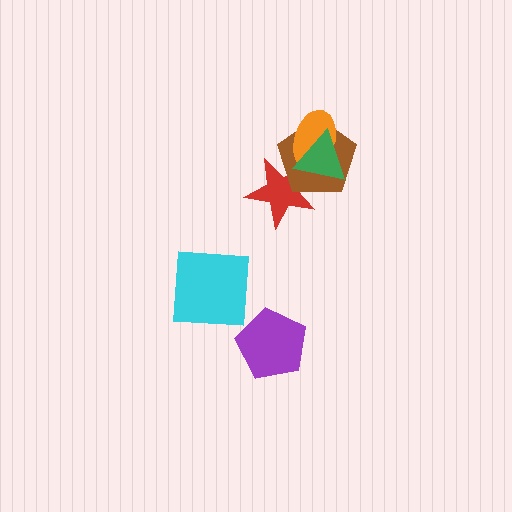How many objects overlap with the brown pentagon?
3 objects overlap with the brown pentagon.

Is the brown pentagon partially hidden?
Yes, it is partially covered by another shape.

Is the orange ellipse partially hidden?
Yes, it is partially covered by another shape.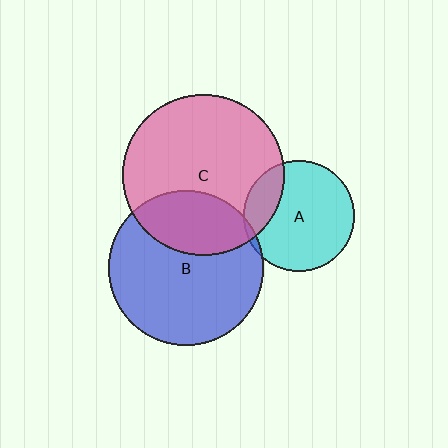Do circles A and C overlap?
Yes.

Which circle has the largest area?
Circle C (pink).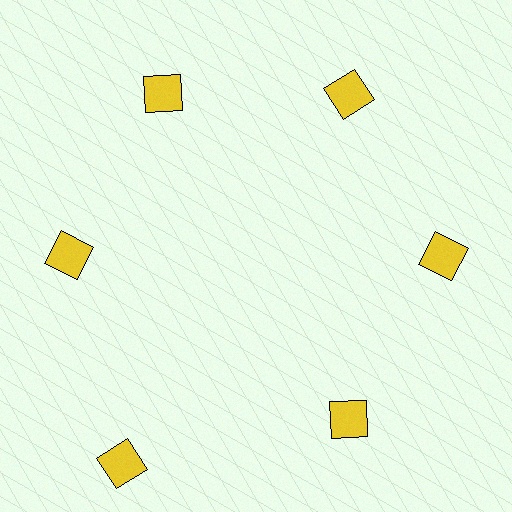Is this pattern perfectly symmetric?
No. The 6 yellow squares are arranged in a ring, but one element near the 7 o'clock position is pushed outward from the center, breaking the 6-fold rotational symmetry.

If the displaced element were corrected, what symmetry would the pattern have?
It would have 6-fold rotational symmetry — the pattern would map onto itself every 60 degrees.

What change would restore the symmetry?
The symmetry would be restored by moving it inward, back onto the ring so that all 6 squares sit at equal angles and equal distance from the center.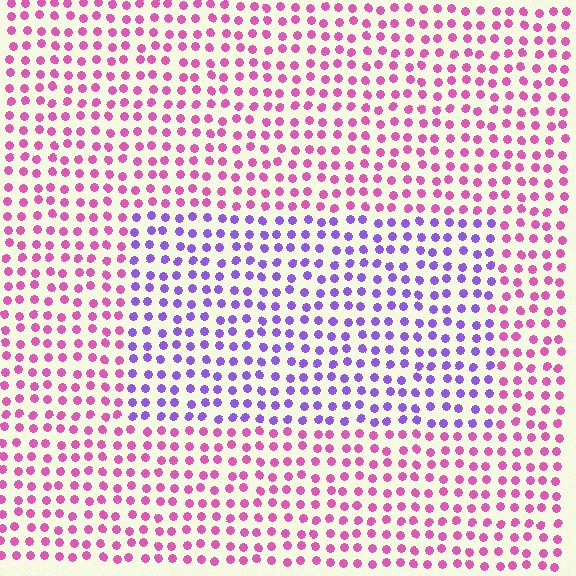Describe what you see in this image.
The image is filled with small pink elements in a uniform arrangement. A rectangle-shaped region is visible where the elements are tinted to a slightly different hue, forming a subtle color boundary.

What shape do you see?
I see a rectangle.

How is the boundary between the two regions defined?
The boundary is defined purely by a slight shift in hue (about 53 degrees). Spacing, size, and orientation are identical on both sides.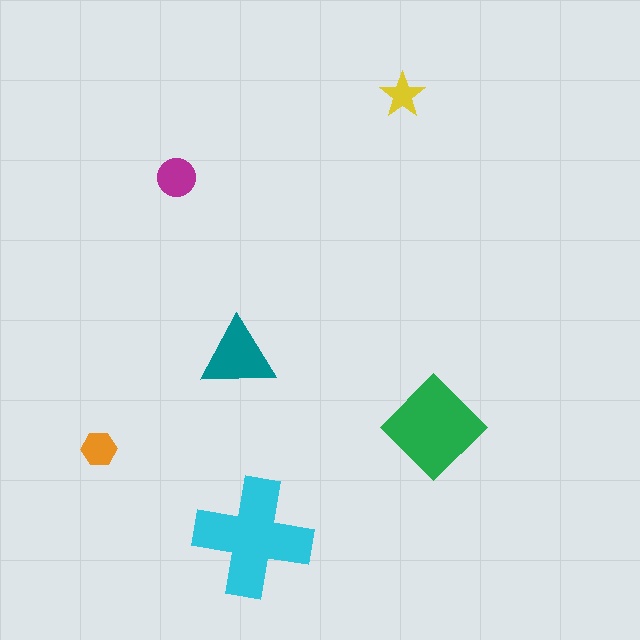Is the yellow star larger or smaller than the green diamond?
Smaller.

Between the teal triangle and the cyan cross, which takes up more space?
The cyan cross.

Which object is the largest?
The cyan cross.